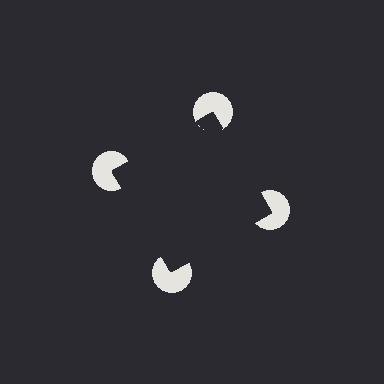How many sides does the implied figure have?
4 sides.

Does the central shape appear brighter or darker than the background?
It typically appears slightly darker than the background, even though no actual brightness change is drawn.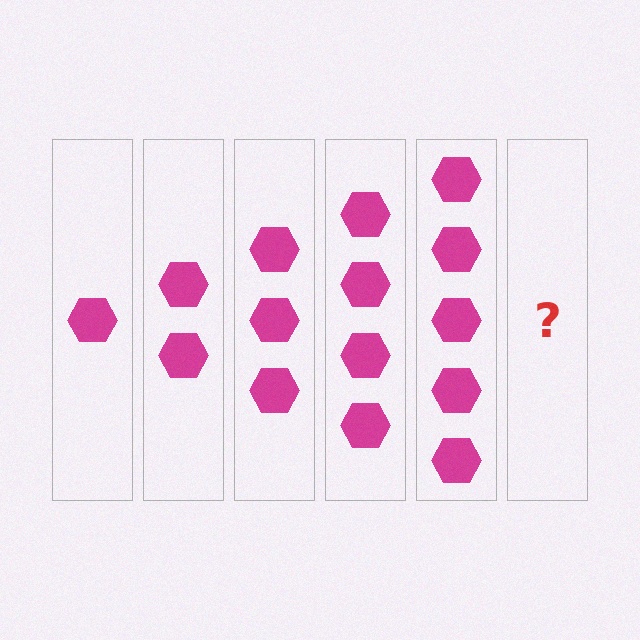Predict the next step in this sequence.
The next step is 6 hexagons.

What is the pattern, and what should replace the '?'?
The pattern is that each step adds one more hexagon. The '?' should be 6 hexagons.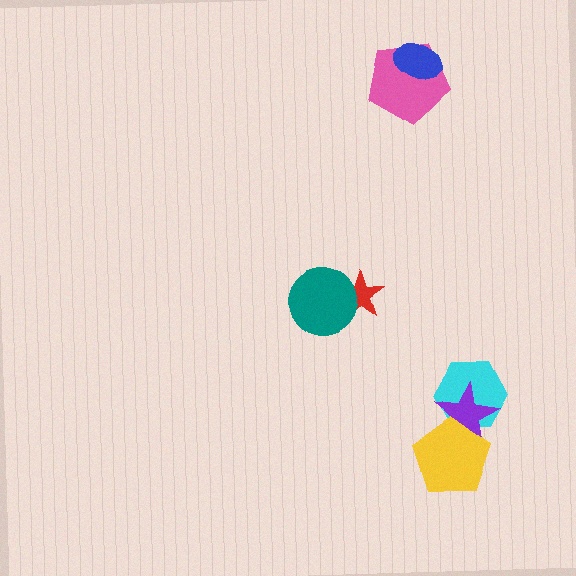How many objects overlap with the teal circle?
1 object overlaps with the teal circle.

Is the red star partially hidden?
Yes, it is partially covered by another shape.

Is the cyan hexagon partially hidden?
Yes, it is partially covered by another shape.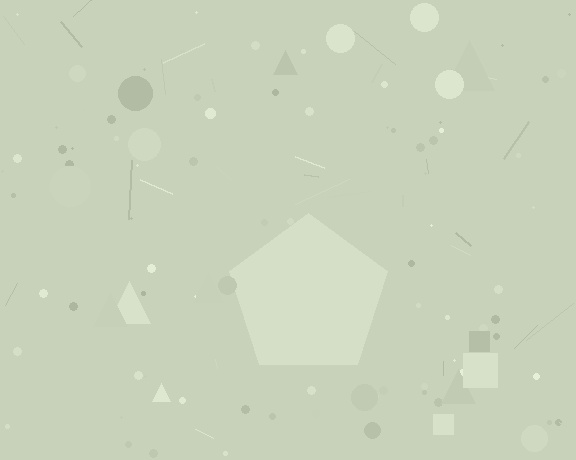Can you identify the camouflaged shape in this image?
The camouflaged shape is a pentagon.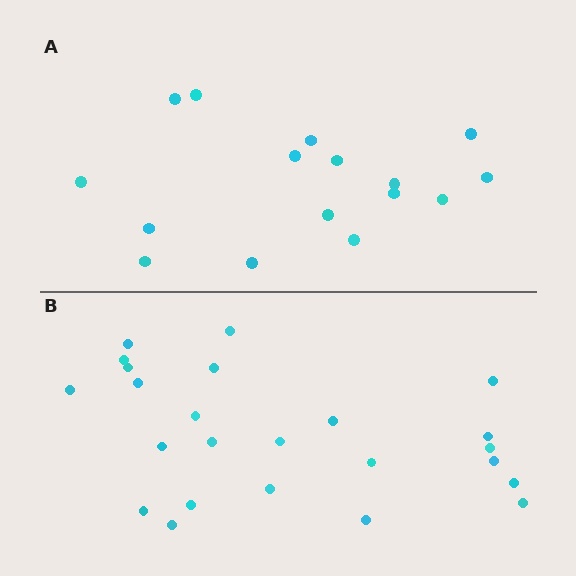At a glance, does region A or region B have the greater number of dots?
Region B (the bottom region) has more dots.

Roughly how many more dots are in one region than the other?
Region B has roughly 8 or so more dots than region A.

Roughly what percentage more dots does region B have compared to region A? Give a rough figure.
About 50% more.